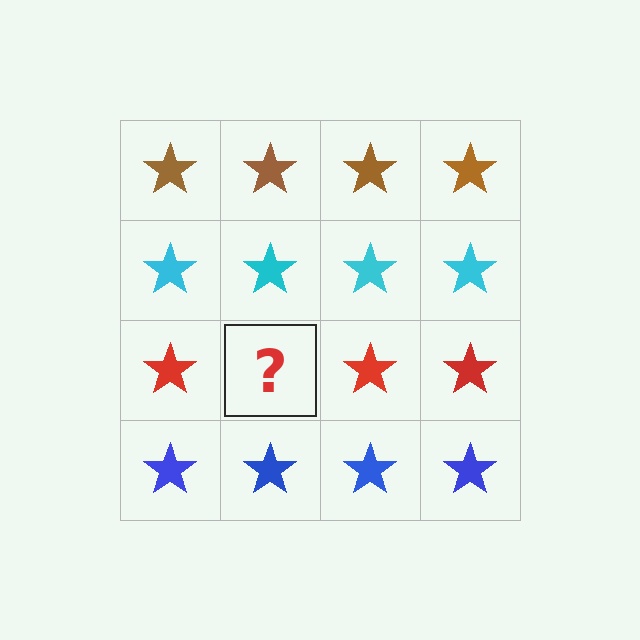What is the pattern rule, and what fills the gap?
The rule is that each row has a consistent color. The gap should be filled with a red star.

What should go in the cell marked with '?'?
The missing cell should contain a red star.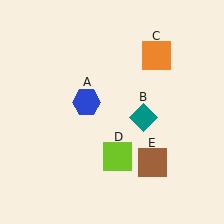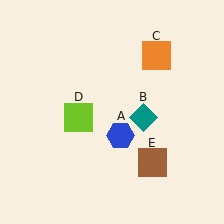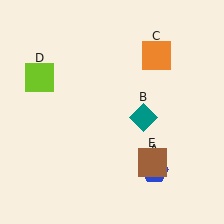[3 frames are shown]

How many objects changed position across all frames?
2 objects changed position: blue hexagon (object A), lime square (object D).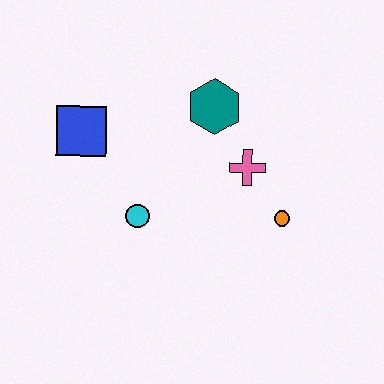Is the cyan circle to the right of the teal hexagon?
No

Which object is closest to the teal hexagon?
The pink cross is closest to the teal hexagon.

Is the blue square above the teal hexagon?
No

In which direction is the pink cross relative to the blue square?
The pink cross is to the right of the blue square.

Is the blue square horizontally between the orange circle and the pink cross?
No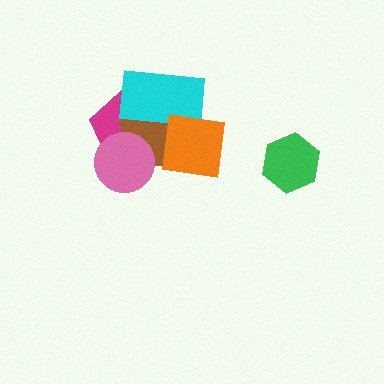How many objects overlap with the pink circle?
2 objects overlap with the pink circle.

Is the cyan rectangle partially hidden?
Yes, it is partially covered by another shape.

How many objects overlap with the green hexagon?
0 objects overlap with the green hexagon.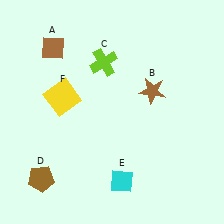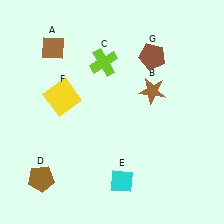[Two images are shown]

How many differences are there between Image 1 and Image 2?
There is 1 difference between the two images.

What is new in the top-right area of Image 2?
A brown pentagon (G) was added in the top-right area of Image 2.